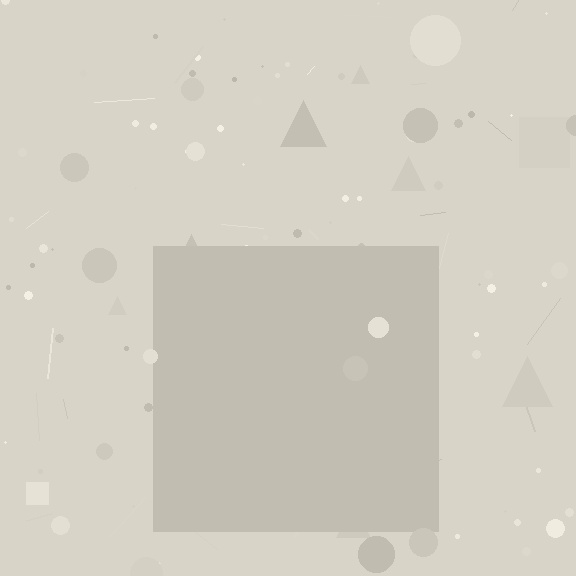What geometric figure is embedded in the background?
A square is embedded in the background.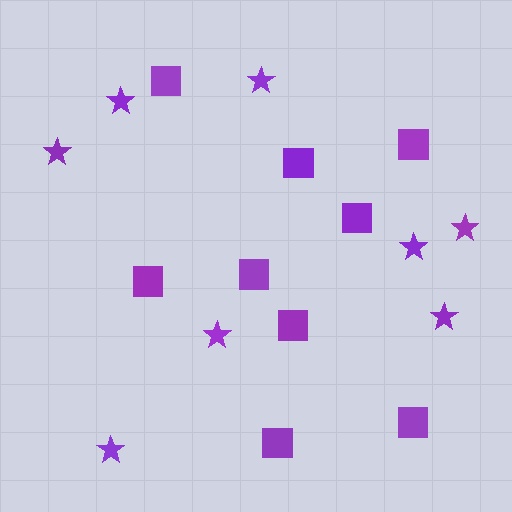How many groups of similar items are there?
There are 2 groups: one group of stars (8) and one group of squares (9).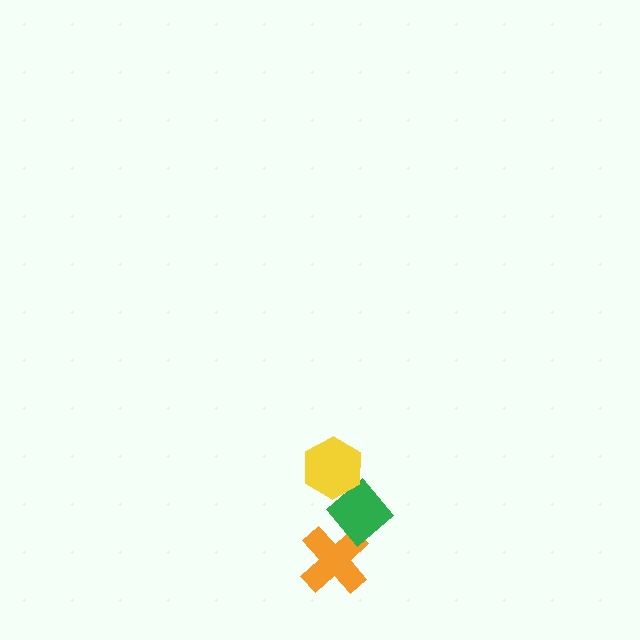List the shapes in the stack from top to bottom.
From top to bottom: the yellow hexagon, the green diamond, the orange cross.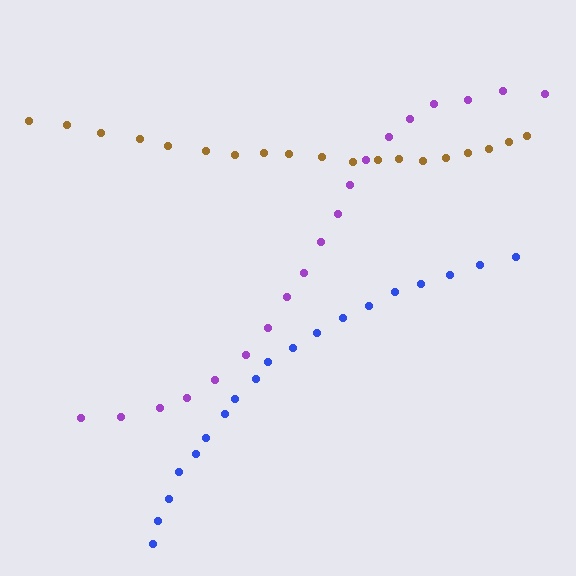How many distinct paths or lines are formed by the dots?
There are 3 distinct paths.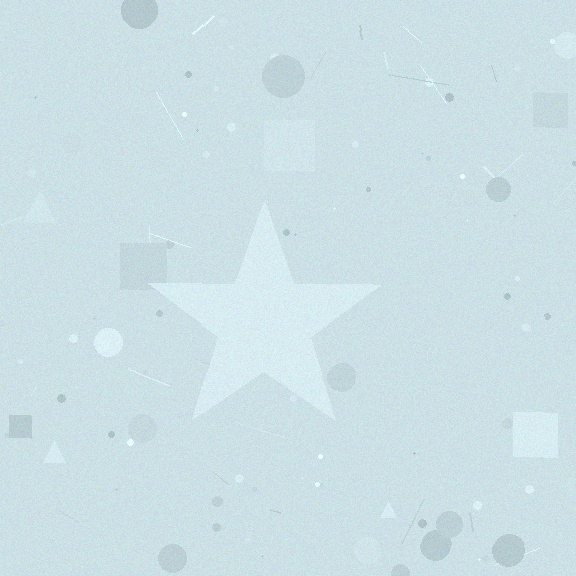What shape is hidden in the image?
A star is hidden in the image.